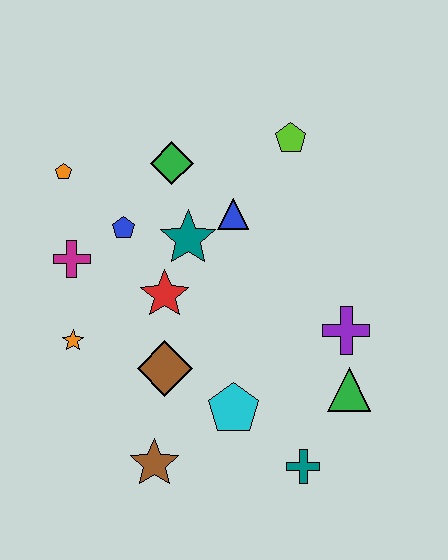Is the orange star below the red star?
Yes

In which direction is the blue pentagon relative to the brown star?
The blue pentagon is above the brown star.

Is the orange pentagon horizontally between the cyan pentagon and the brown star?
No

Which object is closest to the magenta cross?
The blue pentagon is closest to the magenta cross.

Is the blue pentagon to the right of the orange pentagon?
Yes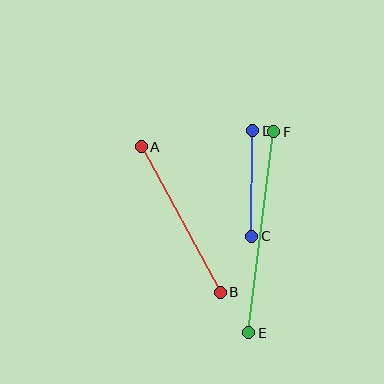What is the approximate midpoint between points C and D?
The midpoint is at approximately (252, 184) pixels.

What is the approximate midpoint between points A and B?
The midpoint is at approximately (181, 219) pixels.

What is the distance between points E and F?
The distance is approximately 202 pixels.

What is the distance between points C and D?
The distance is approximately 106 pixels.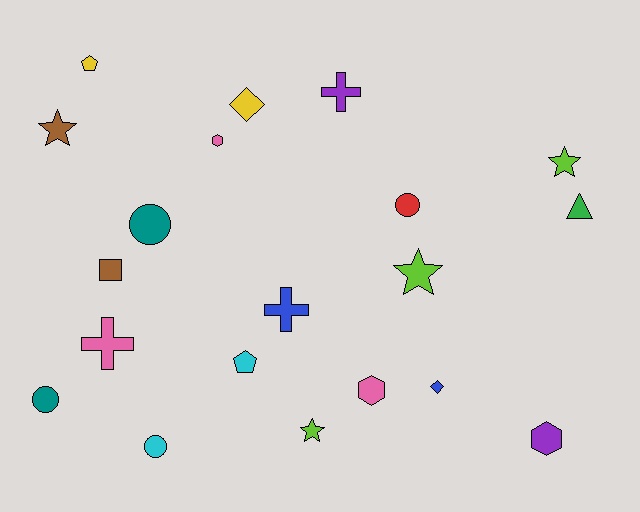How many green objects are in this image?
There is 1 green object.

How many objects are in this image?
There are 20 objects.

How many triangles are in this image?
There is 1 triangle.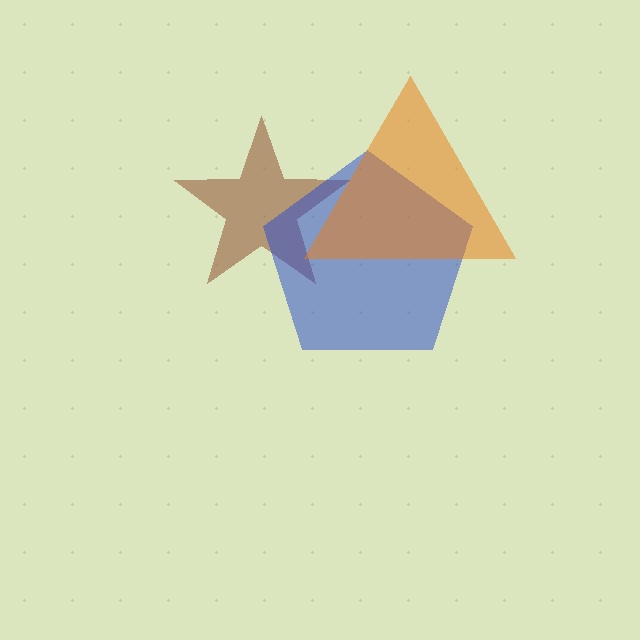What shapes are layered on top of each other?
The layered shapes are: a brown star, a blue pentagon, an orange triangle.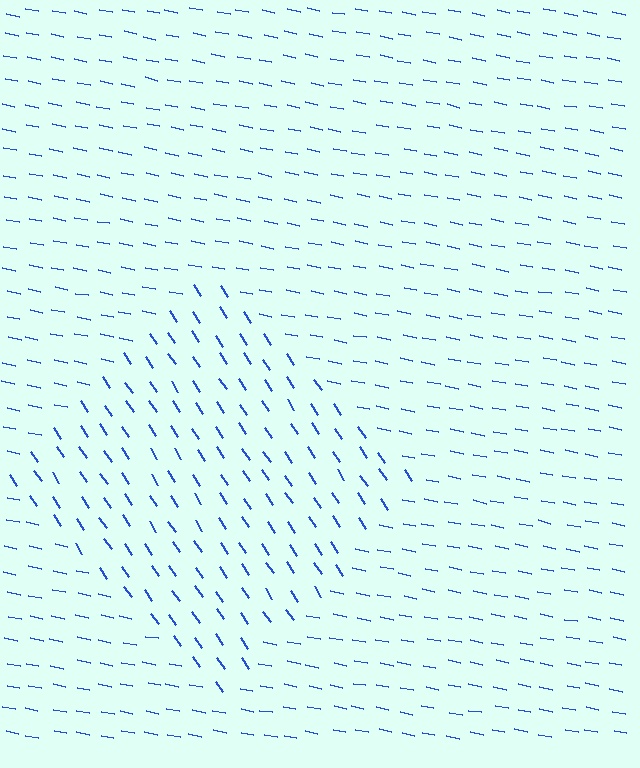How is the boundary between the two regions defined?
The boundary is defined purely by a change in line orientation (approximately 45 degrees difference). All lines are the same color and thickness.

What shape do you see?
I see a diamond.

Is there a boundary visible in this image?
Yes, there is a texture boundary formed by a change in line orientation.